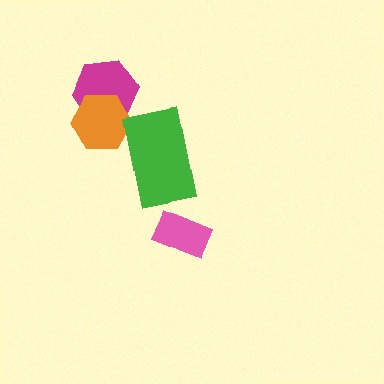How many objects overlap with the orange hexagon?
2 objects overlap with the orange hexagon.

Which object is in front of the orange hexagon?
The green rectangle is in front of the orange hexagon.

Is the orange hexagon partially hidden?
Yes, it is partially covered by another shape.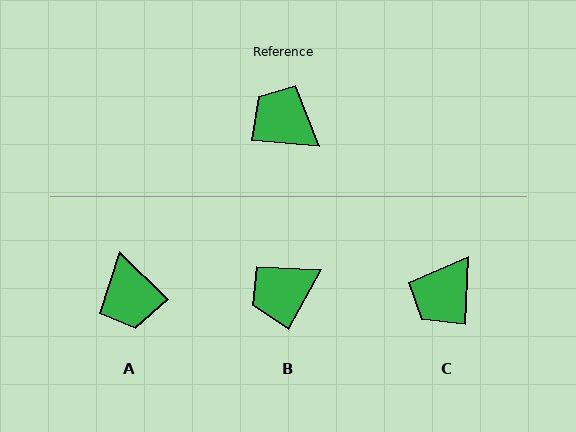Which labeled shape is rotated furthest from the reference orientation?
A, about 140 degrees away.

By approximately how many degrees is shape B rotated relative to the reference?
Approximately 66 degrees counter-clockwise.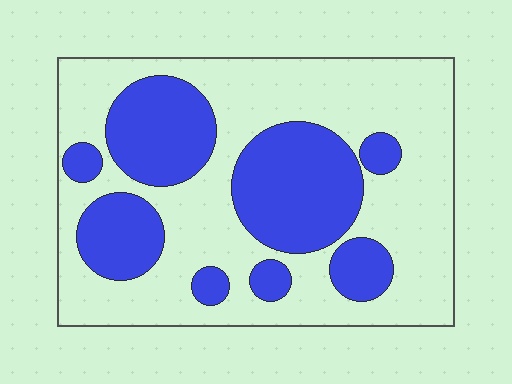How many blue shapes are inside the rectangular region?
8.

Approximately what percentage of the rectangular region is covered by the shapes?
Approximately 35%.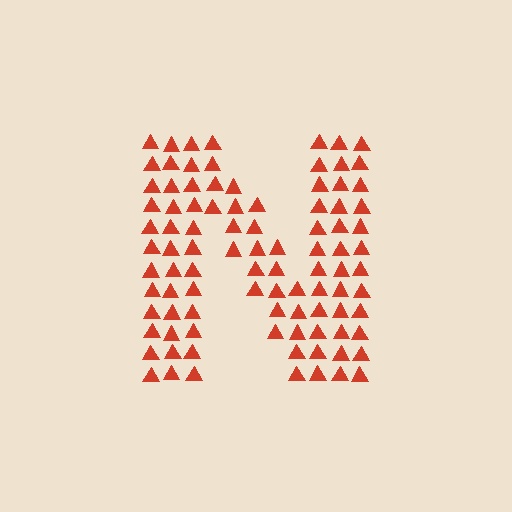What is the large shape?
The large shape is the letter N.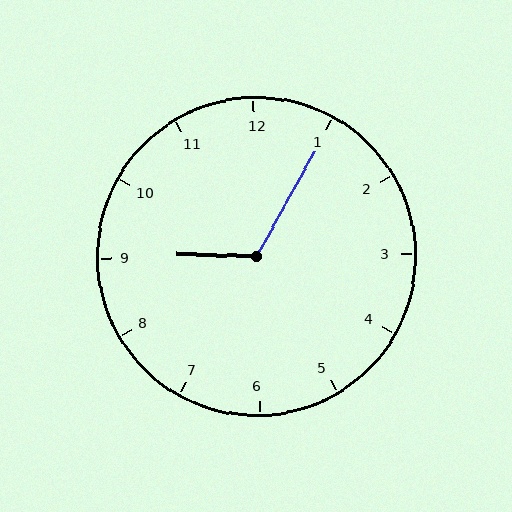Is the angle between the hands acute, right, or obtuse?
It is obtuse.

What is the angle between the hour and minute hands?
Approximately 118 degrees.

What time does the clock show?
9:05.